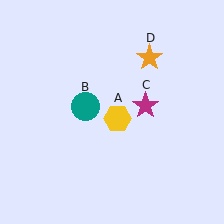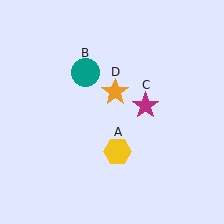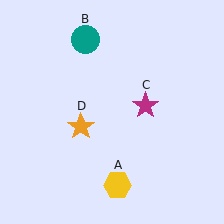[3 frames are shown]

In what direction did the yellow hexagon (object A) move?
The yellow hexagon (object A) moved down.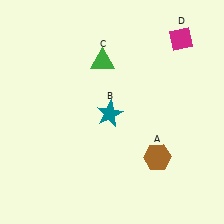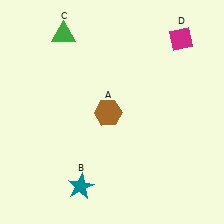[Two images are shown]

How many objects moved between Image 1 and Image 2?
3 objects moved between the two images.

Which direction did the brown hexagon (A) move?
The brown hexagon (A) moved left.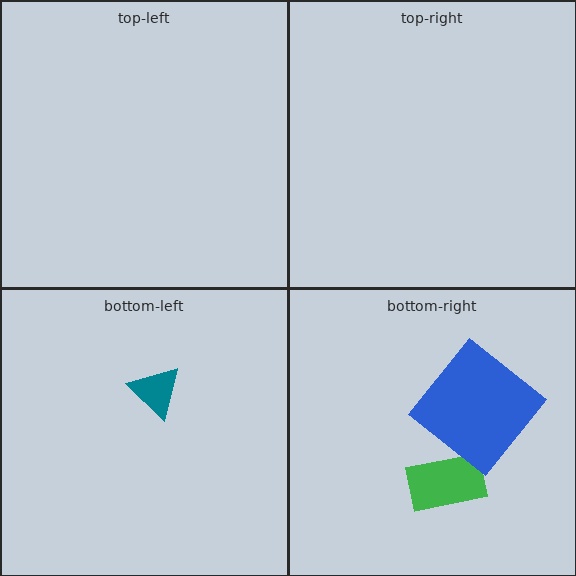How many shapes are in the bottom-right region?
2.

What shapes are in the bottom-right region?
The green rectangle, the blue diamond.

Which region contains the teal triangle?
The bottom-left region.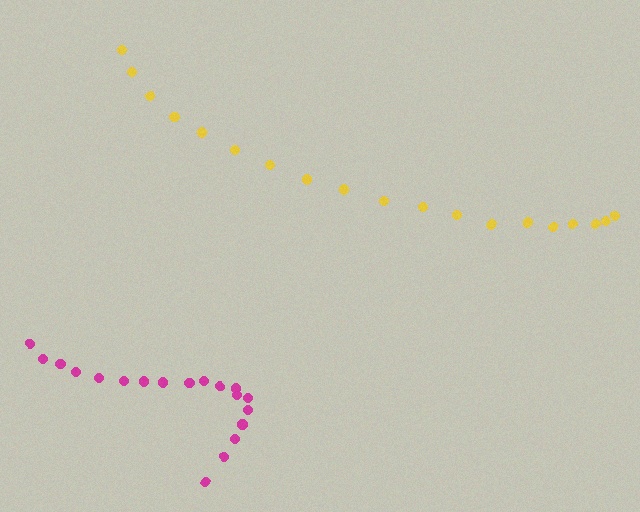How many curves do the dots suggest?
There are 2 distinct paths.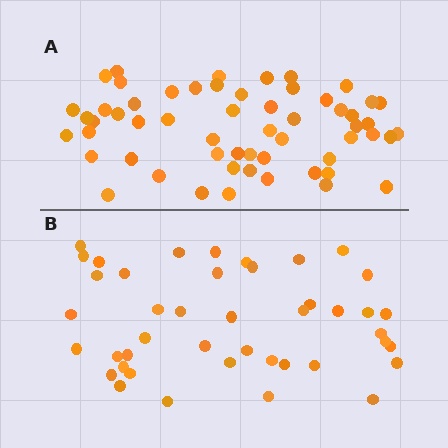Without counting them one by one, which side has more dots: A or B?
Region A (the top region) has more dots.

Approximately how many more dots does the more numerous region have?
Region A has approximately 15 more dots than region B.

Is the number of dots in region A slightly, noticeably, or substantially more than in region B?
Region A has noticeably more, but not dramatically so. The ratio is roughly 1.3 to 1.